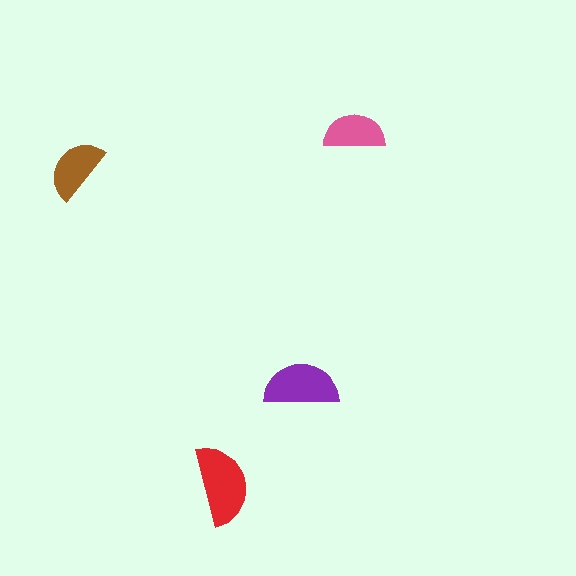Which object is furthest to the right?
The pink semicircle is rightmost.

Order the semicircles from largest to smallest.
the red one, the purple one, the brown one, the pink one.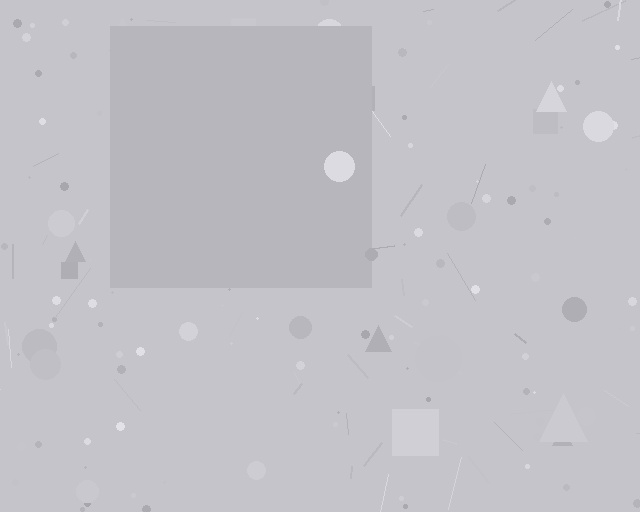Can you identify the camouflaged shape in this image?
The camouflaged shape is a square.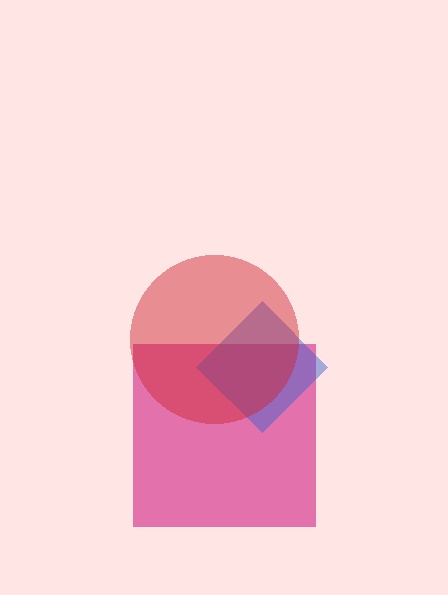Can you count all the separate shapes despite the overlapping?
Yes, there are 3 separate shapes.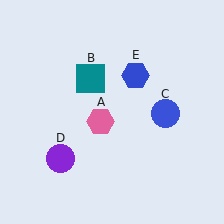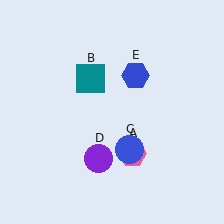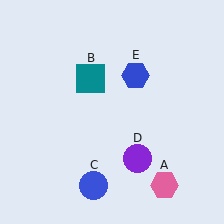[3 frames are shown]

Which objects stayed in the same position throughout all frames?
Teal square (object B) and blue hexagon (object E) remained stationary.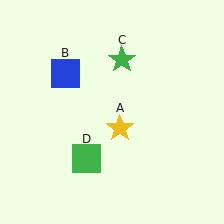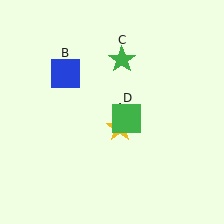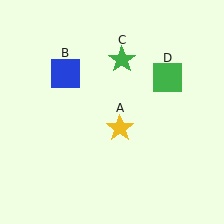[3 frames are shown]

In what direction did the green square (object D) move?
The green square (object D) moved up and to the right.